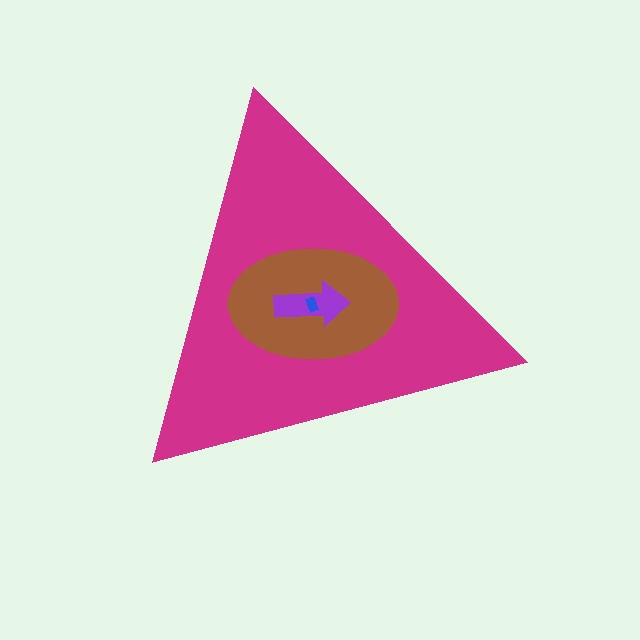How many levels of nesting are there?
4.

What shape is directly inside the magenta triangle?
The brown ellipse.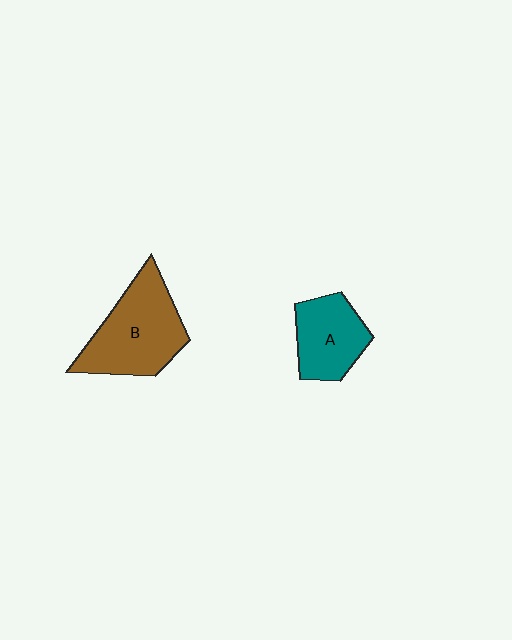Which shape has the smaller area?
Shape A (teal).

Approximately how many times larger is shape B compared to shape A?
Approximately 1.5 times.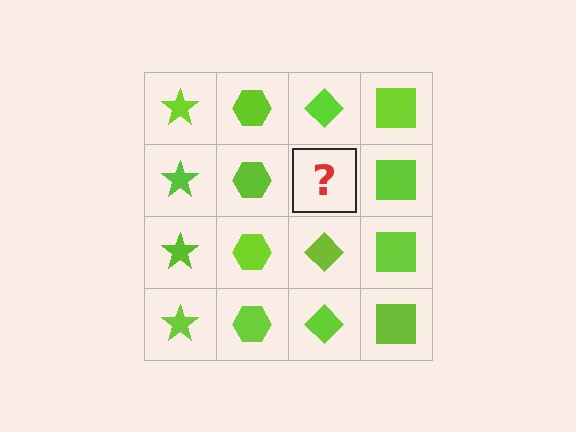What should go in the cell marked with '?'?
The missing cell should contain a lime diamond.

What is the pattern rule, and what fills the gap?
The rule is that each column has a consistent shape. The gap should be filled with a lime diamond.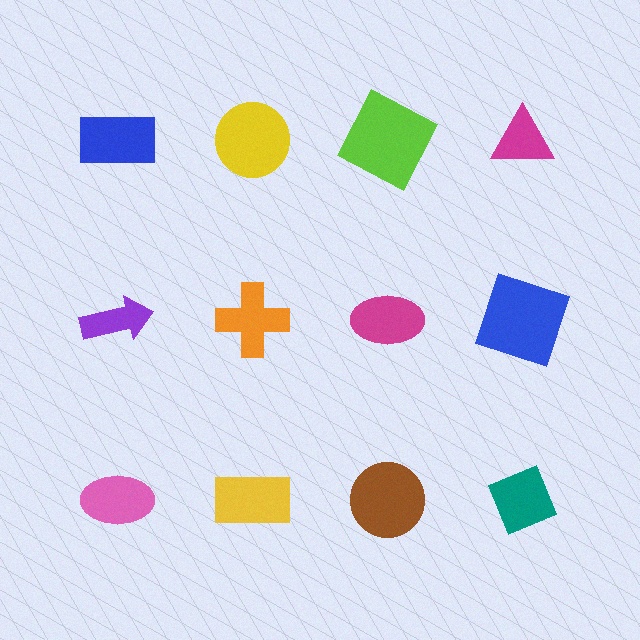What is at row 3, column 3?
A brown circle.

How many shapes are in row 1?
4 shapes.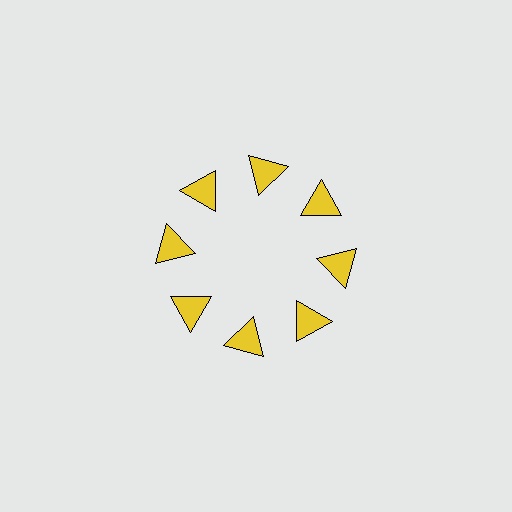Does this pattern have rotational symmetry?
Yes, this pattern has 8-fold rotational symmetry. It looks the same after rotating 45 degrees around the center.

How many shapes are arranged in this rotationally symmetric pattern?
There are 8 shapes, arranged in 8 groups of 1.